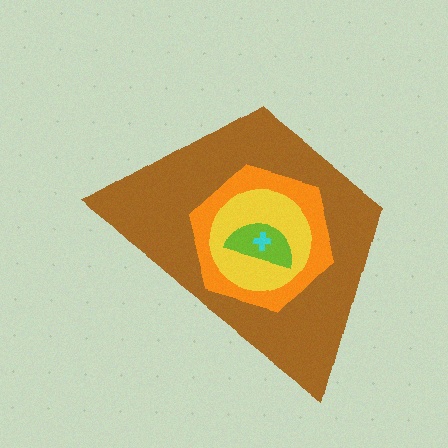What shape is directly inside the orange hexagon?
The yellow circle.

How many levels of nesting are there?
5.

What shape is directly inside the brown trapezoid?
The orange hexagon.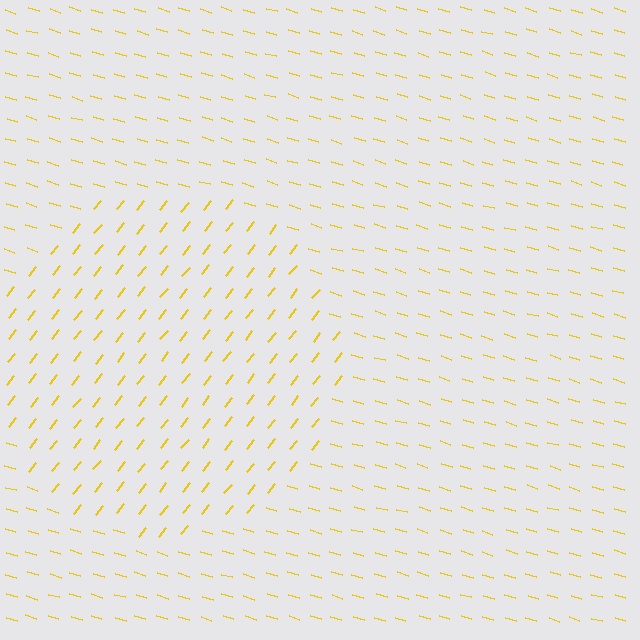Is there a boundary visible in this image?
Yes, there is a texture boundary formed by a change in line orientation.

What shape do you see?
I see a circle.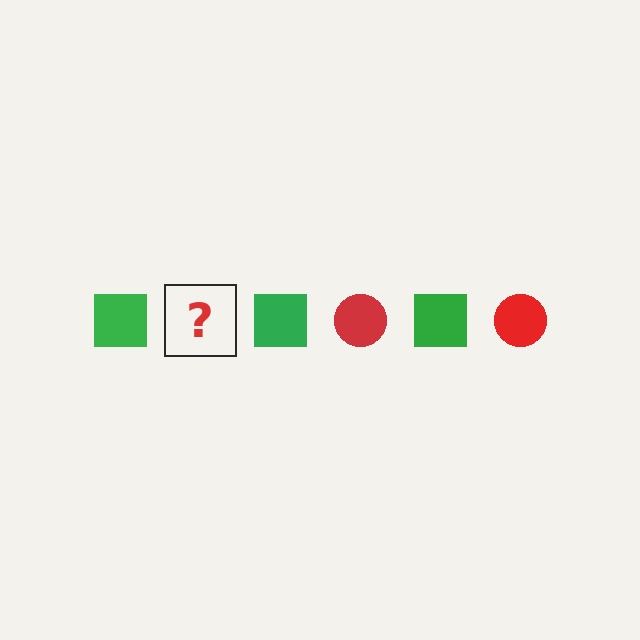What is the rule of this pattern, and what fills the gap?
The rule is that the pattern alternates between green square and red circle. The gap should be filled with a red circle.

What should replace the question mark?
The question mark should be replaced with a red circle.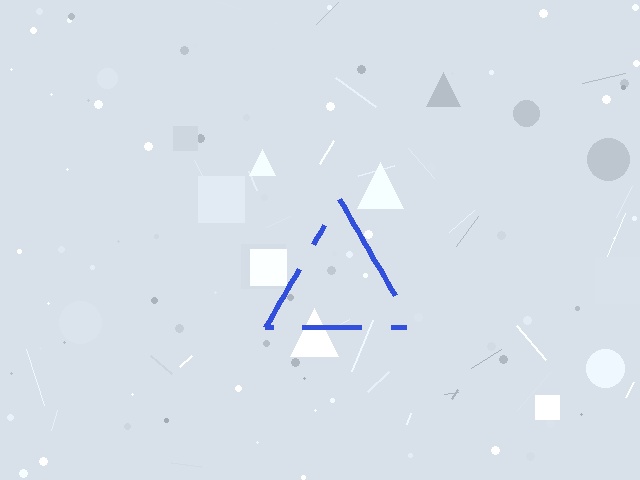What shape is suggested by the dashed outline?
The dashed outline suggests a triangle.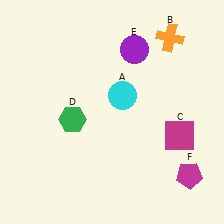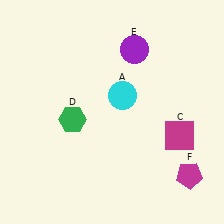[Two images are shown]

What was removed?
The orange cross (B) was removed in Image 2.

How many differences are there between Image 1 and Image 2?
There is 1 difference between the two images.